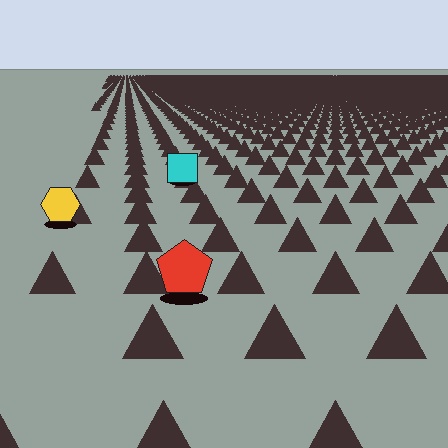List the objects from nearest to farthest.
From nearest to farthest: the red pentagon, the yellow hexagon, the cyan square.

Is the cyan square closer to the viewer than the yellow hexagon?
No. The yellow hexagon is closer — you can tell from the texture gradient: the ground texture is coarser near it.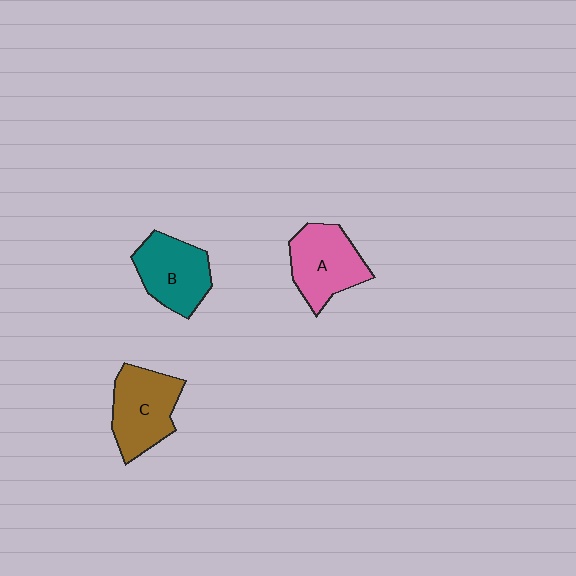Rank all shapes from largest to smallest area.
From largest to smallest: C (brown), A (pink), B (teal).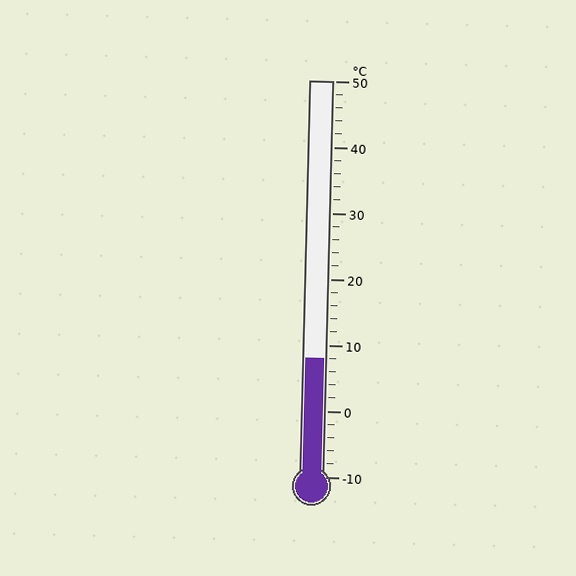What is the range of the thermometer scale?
The thermometer scale ranges from -10°C to 50°C.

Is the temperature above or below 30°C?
The temperature is below 30°C.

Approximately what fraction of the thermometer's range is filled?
The thermometer is filled to approximately 30% of its range.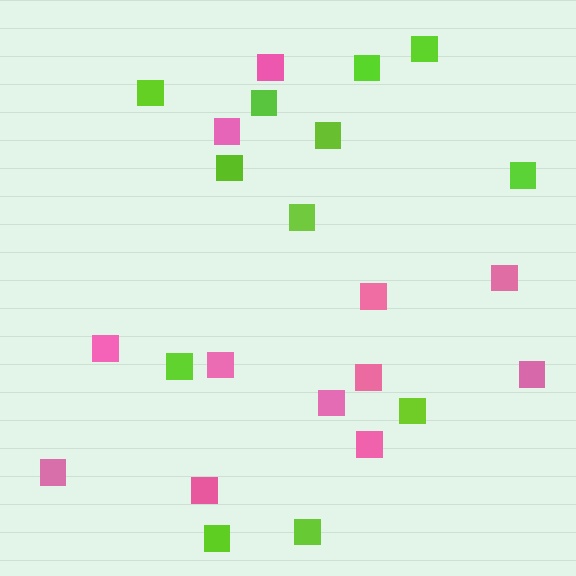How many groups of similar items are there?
There are 2 groups: one group of lime squares (12) and one group of pink squares (12).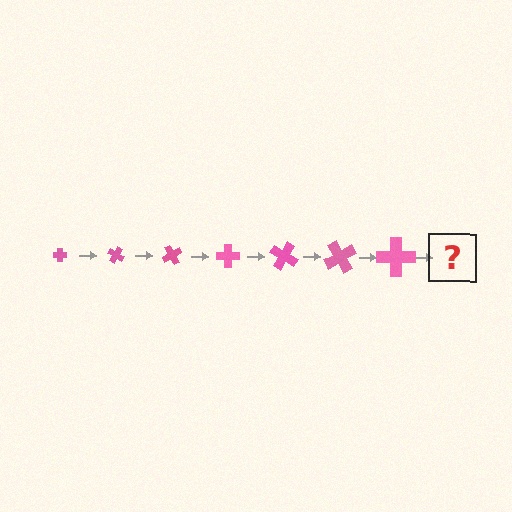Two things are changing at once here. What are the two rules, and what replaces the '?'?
The two rules are that the cross grows larger each step and it rotates 30 degrees each step. The '?' should be a cross, larger than the previous one and rotated 210 degrees from the start.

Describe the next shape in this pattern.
It should be a cross, larger than the previous one and rotated 210 degrees from the start.